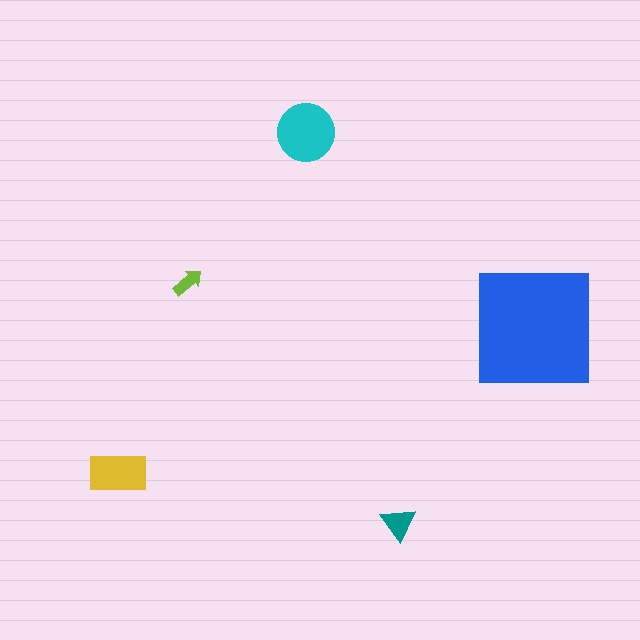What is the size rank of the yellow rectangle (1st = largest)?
3rd.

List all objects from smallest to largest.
The lime arrow, the teal triangle, the yellow rectangle, the cyan circle, the blue square.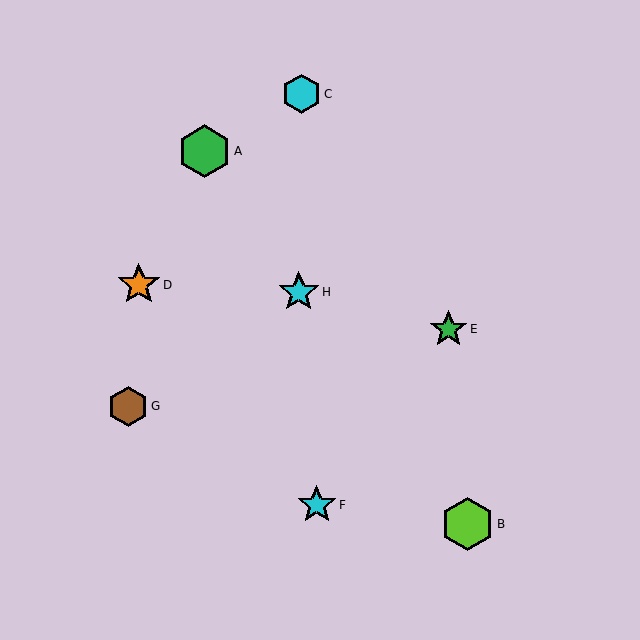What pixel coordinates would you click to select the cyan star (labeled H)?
Click at (299, 292) to select the cyan star H.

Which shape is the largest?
The lime hexagon (labeled B) is the largest.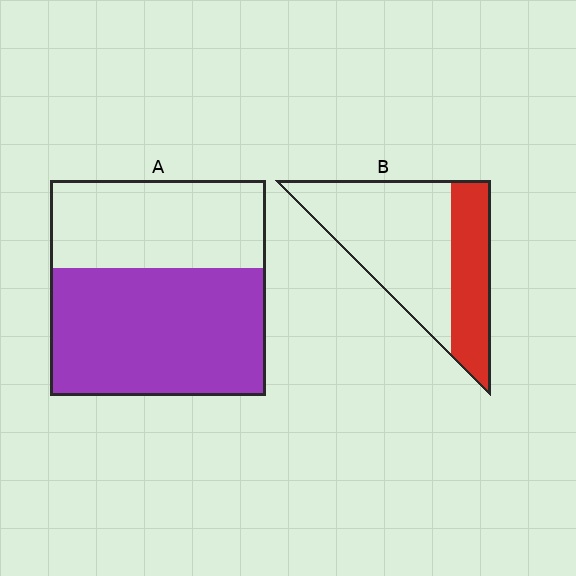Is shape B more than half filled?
No.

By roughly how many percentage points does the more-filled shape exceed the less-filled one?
By roughly 25 percentage points (A over B).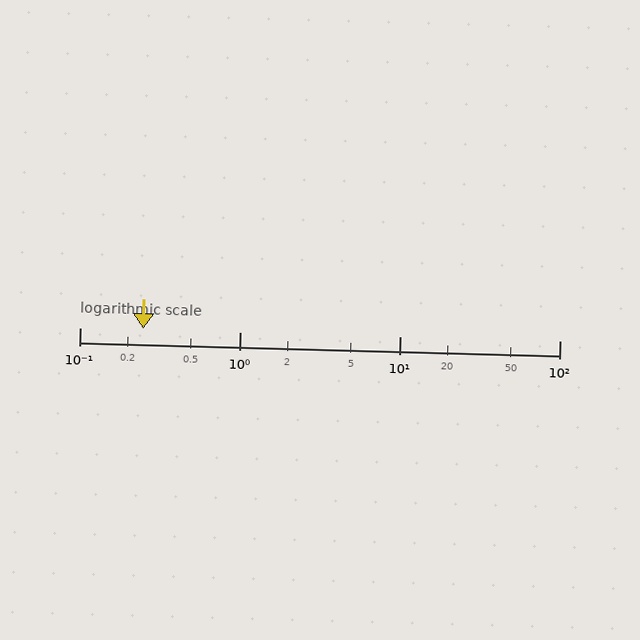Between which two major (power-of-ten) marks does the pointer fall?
The pointer is between 0.1 and 1.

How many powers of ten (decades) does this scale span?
The scale spans 3 decades, from 0.1 to 100.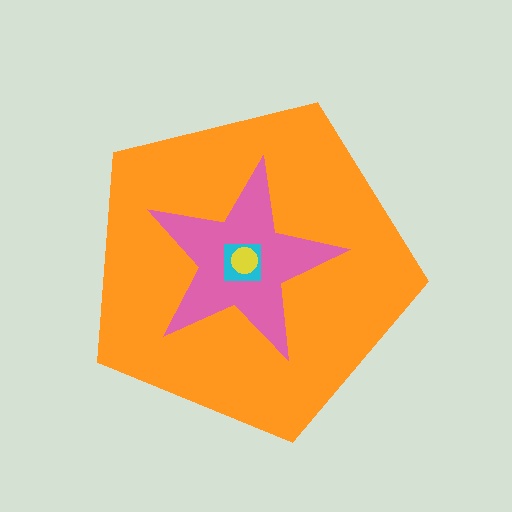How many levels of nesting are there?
4.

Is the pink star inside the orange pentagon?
Yes.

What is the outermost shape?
The orange pentagon.